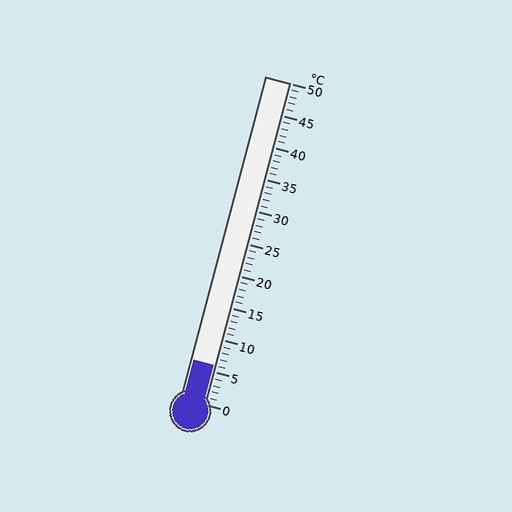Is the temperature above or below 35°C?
The temperature is below 35°C.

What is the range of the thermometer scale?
The thermometer scale ranges from 0°C to 50°C.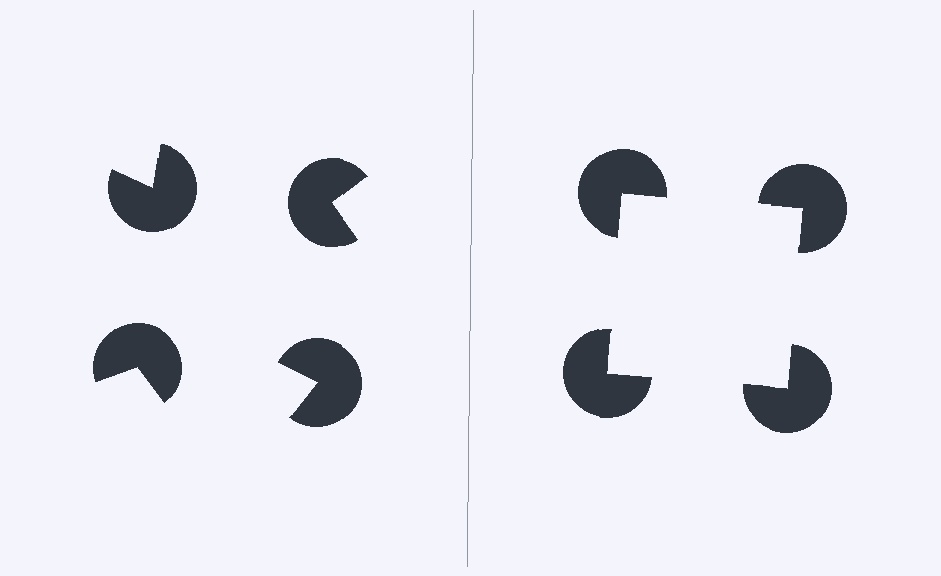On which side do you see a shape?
An illusory square appears on the right side. On the left side the wedge cuts are rotated, so no coherent shape forms.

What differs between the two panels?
The pac-man discs are positioned identically on both sides; only the wedge orientations differ. On the right they align to a square; on the left they are misaligned.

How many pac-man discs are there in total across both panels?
8 — 4 on each side.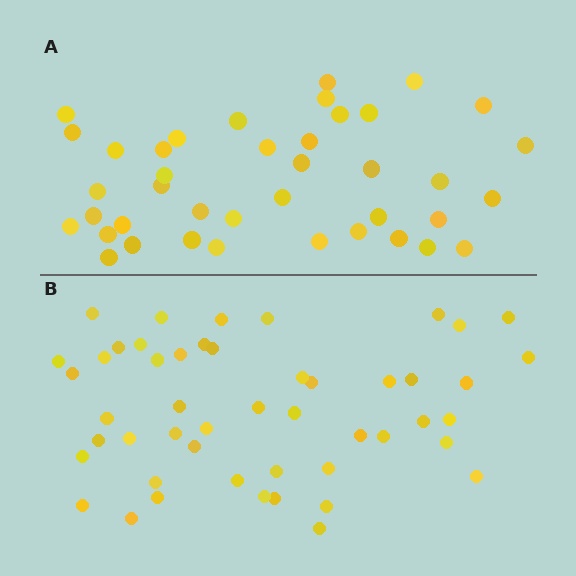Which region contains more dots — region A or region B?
Region B (the bottom region) has more dots.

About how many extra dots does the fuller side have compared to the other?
Region B has roughly 8 or so more dots than region A.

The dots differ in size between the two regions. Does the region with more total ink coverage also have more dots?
No. Region A has more total ink coverage because its dots are larger, but region B actually contains more individual dots. Total area can be misleading — the number of items is what matters here.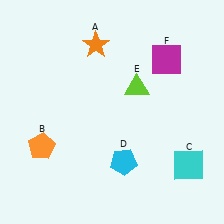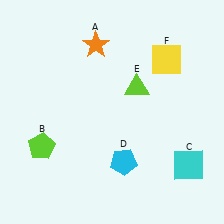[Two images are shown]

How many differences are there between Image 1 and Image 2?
There are 2 differences between the two images.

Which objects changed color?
B changed from orange to lime. F changed from magenta to yellow.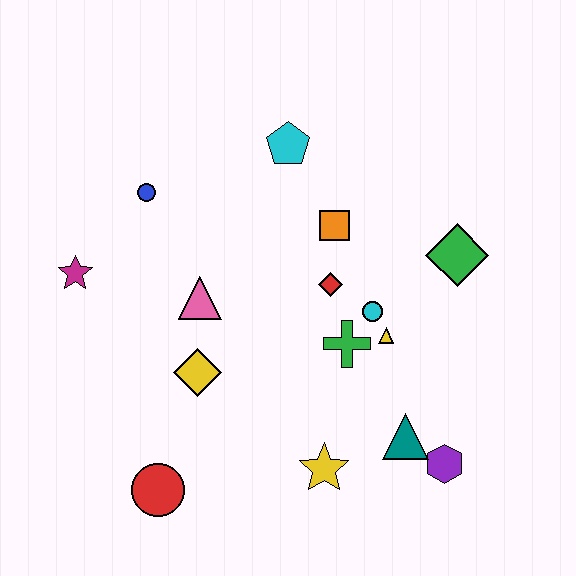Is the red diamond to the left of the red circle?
No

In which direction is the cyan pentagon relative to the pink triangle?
The cyan pentagon is above the pink triangle.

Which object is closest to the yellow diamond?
The pink triangle is closest to the yellow diamond.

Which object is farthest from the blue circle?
The purple hexagon is farthest from the blue circle.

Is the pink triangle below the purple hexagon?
No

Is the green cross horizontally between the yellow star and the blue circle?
No